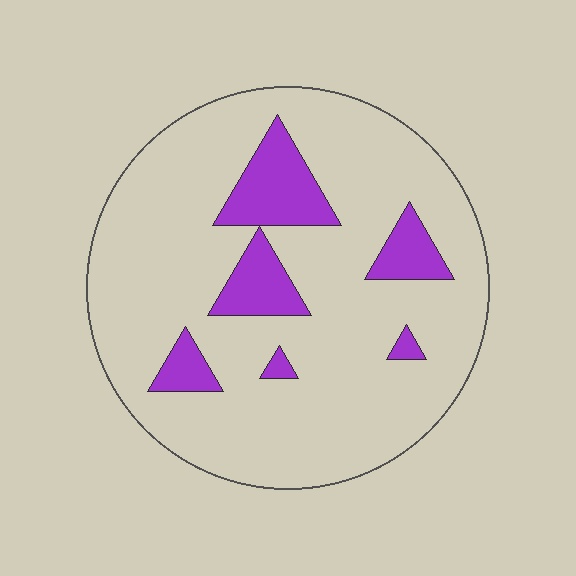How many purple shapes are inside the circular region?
6.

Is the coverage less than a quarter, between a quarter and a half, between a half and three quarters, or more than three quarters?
Less than a quarter.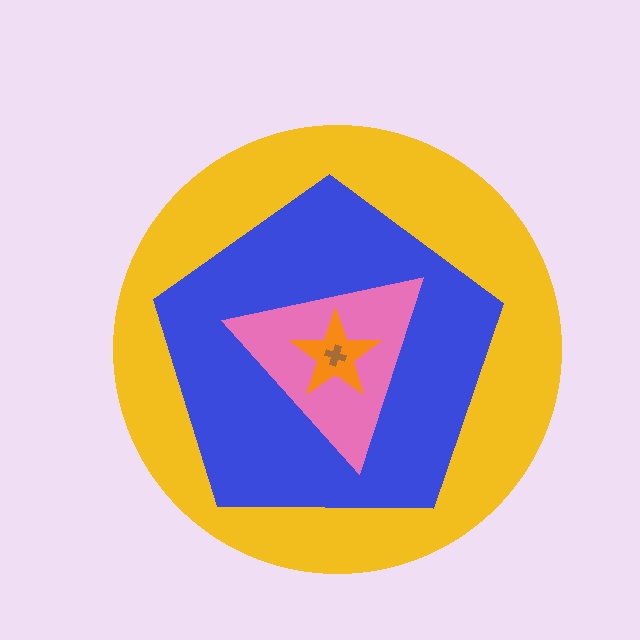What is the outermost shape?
The yellow circle.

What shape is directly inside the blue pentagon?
The pink triangle.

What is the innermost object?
The brown cross.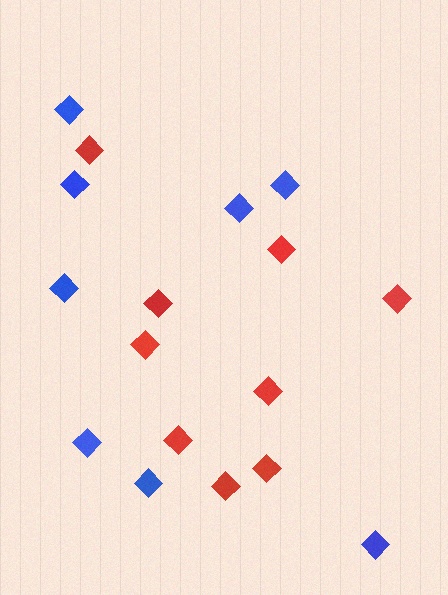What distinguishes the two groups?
There are 2 groups: one group of red diamonds (9) and one group of blue diamonds (8).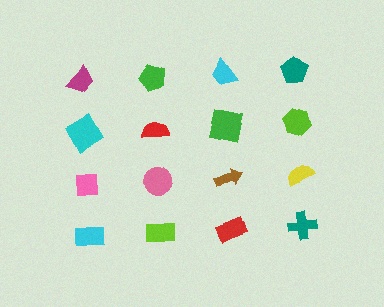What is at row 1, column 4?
A teal pentagon.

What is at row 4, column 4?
A teal cross.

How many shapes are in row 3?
4 shapes.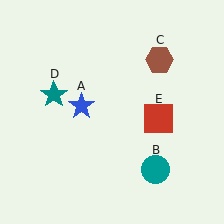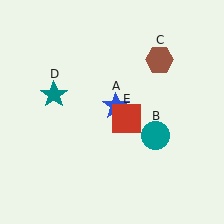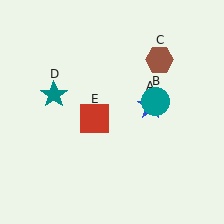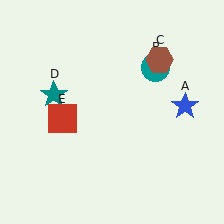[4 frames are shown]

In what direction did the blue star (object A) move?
The blue star (object A) moved right.